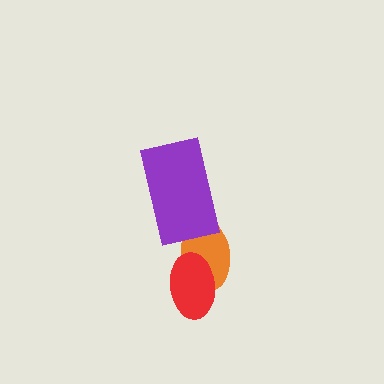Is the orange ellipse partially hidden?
Yes, it is partially covered by another shape.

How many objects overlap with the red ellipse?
1 object overlaps with the red ellipse.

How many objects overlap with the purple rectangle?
1 object overlaps with the purple rectangle.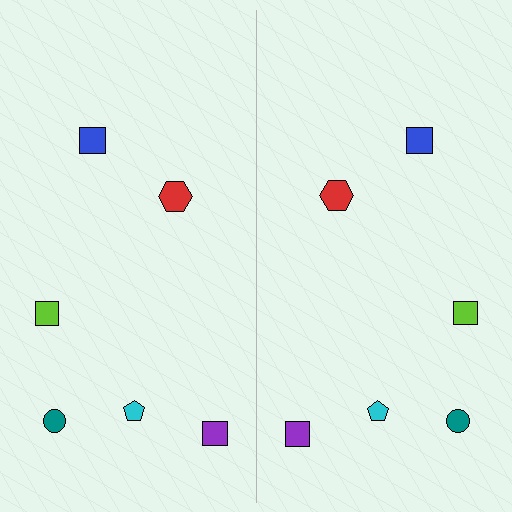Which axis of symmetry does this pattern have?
The pattern has a vertical axis of symmetry running through the center of the image.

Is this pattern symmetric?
Yes, this pattern has bilateral (reflection) symmetry.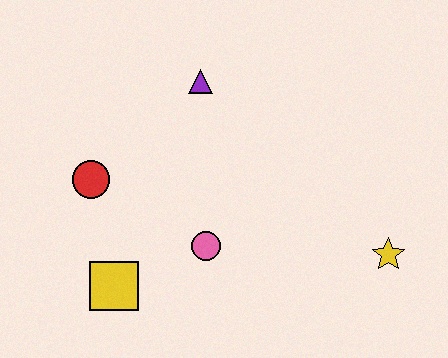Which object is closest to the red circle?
The yellow square is closest to the red circle.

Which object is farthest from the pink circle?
The yellow star is farthest from the pink circle.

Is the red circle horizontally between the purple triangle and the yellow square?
No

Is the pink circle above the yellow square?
Yes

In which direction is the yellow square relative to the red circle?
The yellow square is below the red circle.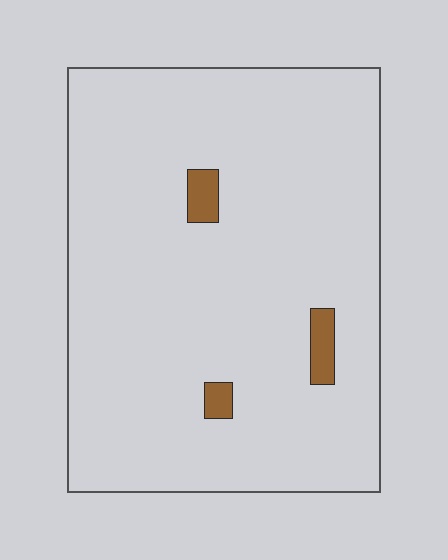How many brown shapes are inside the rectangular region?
3.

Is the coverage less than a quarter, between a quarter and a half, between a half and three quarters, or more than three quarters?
Less than a quarter.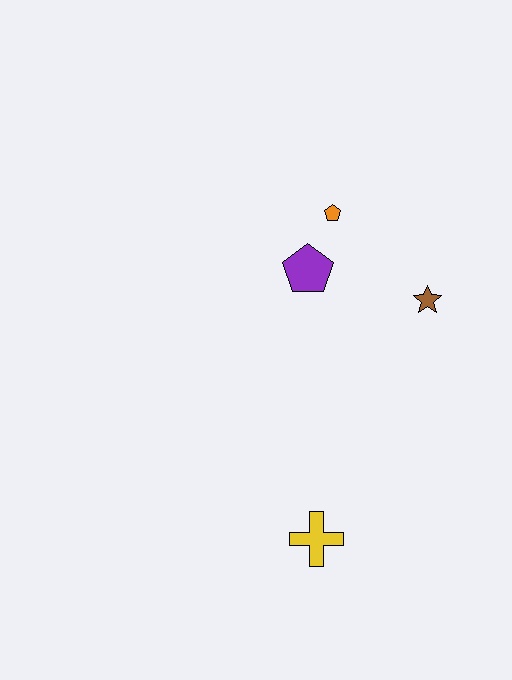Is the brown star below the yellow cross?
No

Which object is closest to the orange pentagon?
The purple pentagon is closest to the orange pentagon.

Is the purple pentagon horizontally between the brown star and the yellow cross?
No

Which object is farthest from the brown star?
The yellow cross is farthest from the brown star.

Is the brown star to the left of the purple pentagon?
No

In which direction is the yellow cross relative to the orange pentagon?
The yellow cross is below the orange pentagon.